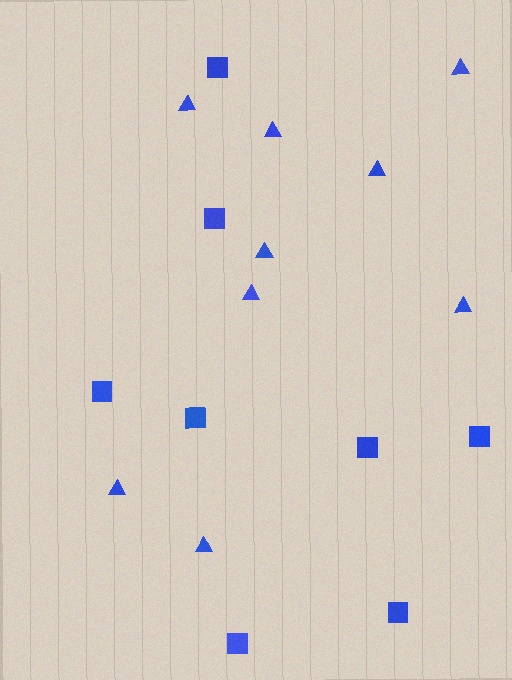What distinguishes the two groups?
There are 2 groups: one group of squares (8) and one group of triangles (9).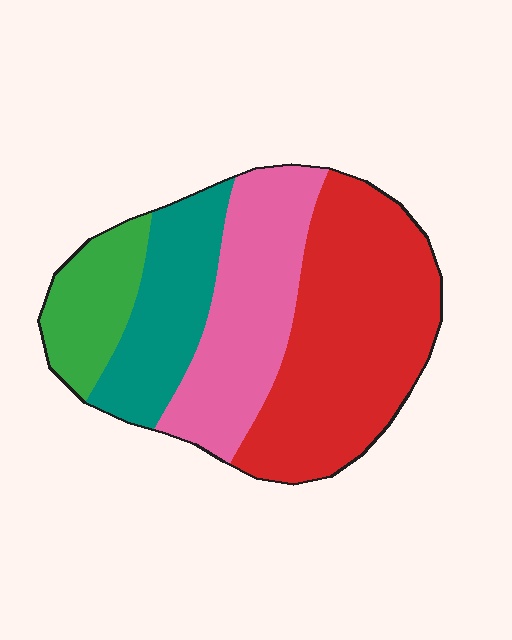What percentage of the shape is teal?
Teal covers roughly 20% of the shape.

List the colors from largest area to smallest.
From largest to smallest: red, pink, teal, green.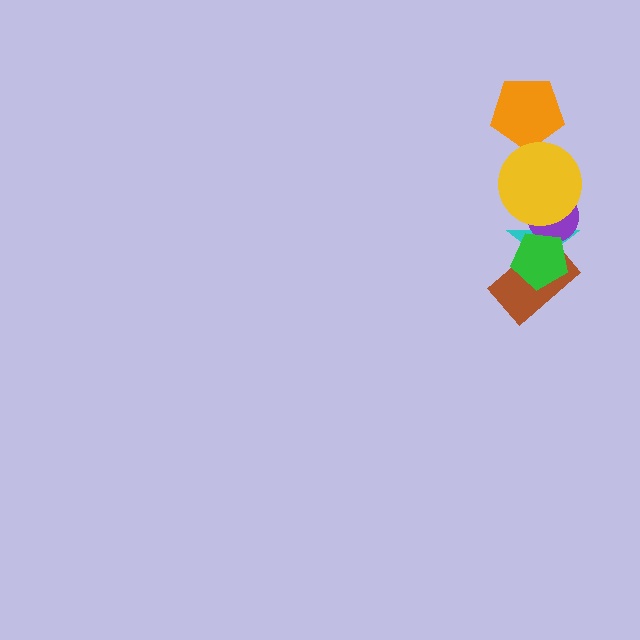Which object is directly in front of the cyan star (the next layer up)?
The purple circle is directly in front of the cyan star.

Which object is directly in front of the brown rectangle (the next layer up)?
The cyan star is directly in front of the brown rectangle.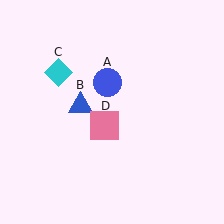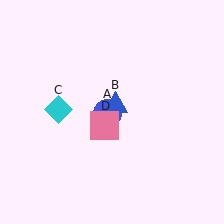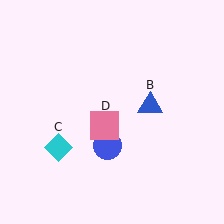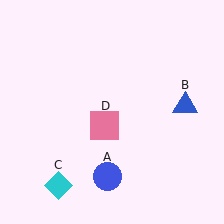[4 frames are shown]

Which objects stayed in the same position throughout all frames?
Pink square (object D) remained stationary.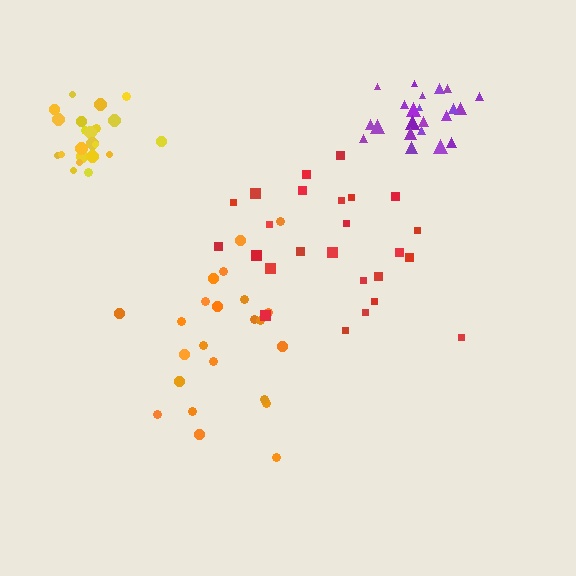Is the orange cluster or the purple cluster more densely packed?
Purple.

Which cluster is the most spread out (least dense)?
Red.